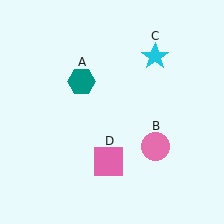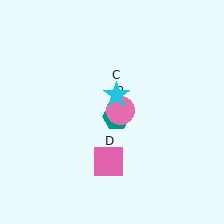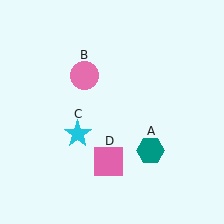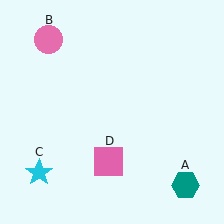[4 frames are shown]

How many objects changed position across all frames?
3 objects changed position: teal hexagon (object A), pink circle (object B), cyan star (object C).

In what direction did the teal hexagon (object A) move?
The teal hexagon (object A) moved down and to the right.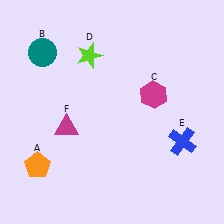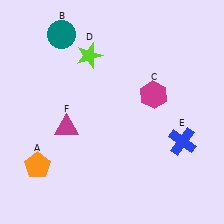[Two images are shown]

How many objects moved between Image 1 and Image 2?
1 object moved between the two images.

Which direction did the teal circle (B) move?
The teal circle (B) moved right.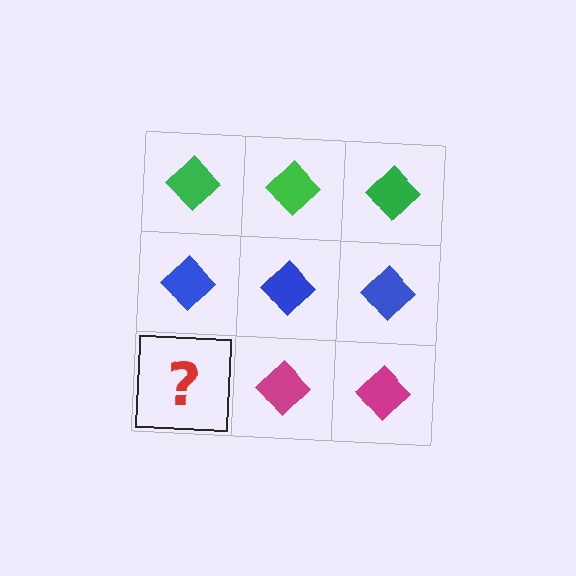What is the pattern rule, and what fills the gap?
The rule is that each row has a consistent color. The gap should be filled with a magenta diamond.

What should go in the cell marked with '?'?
The missing cell should contain a magenta diamond.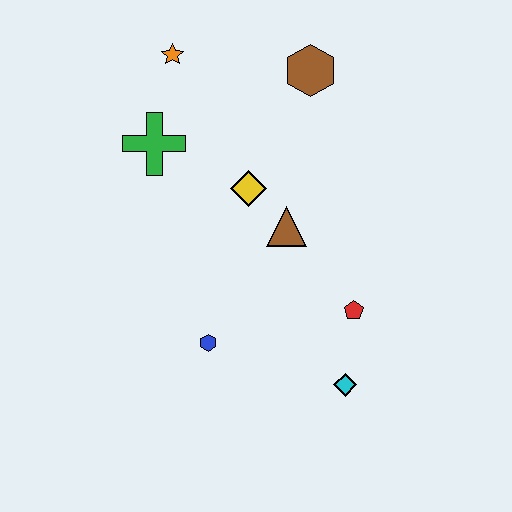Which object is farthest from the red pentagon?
The orange star is farthest from the red pentagon.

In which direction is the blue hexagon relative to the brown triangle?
The blue hexagon is below the brown triangle.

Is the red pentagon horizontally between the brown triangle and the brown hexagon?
No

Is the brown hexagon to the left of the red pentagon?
Yes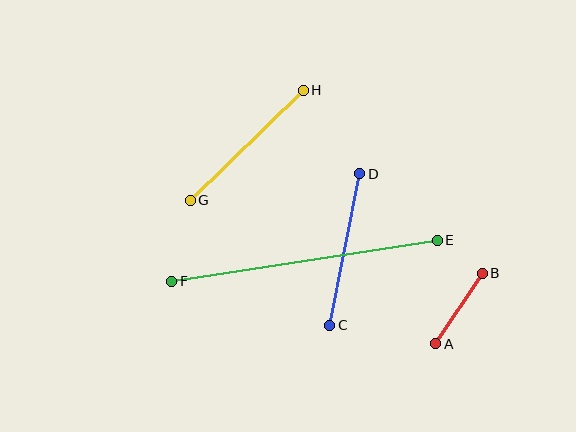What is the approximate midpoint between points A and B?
The midpoint is at approximately (459, 309) pixels.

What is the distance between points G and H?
The distance is approximately 158 pixels.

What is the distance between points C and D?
The distance is approximately 154 pixels.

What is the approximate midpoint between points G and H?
The midpoint is at approximately (247, 145) pixels.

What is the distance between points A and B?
The distance is approximately 84 pixels.